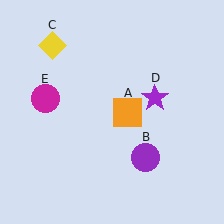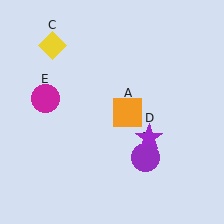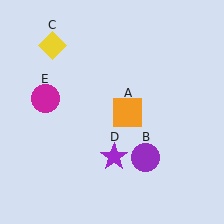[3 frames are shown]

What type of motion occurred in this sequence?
The purple star (object D) rotated clockwise around the center of the scene.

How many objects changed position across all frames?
1 object changed position: purple star (object D).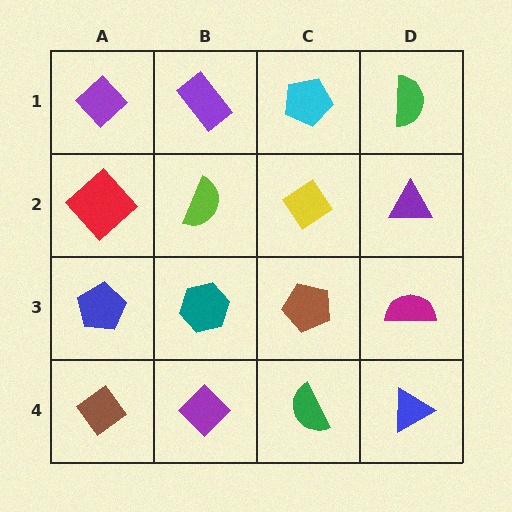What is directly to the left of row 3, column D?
A brown pentagon.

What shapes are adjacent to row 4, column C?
A brown pentagon (row 3, column C), a purple diamond (row 4, column B), a blue triangle (row 4, column D).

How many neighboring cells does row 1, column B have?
3.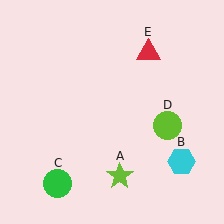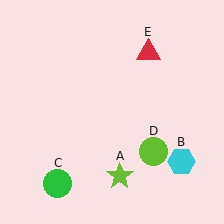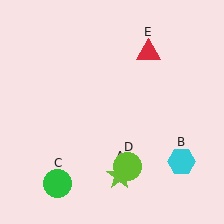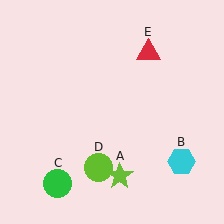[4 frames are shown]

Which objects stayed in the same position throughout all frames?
Lime star (object A) and cyan hexagon (object B) and green circle (object C) and red triangle (object E) remained stationary.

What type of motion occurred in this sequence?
The lime circle (object D) rotated clockwise around the center of the scene.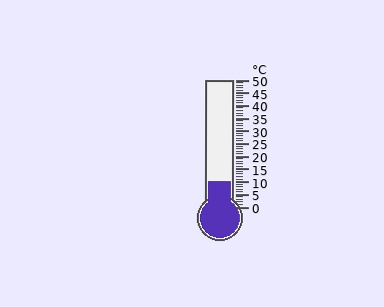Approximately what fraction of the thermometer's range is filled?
The thermometer is filled to approximately 20% of its range.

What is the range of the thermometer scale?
The thermometer scale ranges from 0°C to 50°C.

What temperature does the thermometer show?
The thermometer shows approximately 10°C.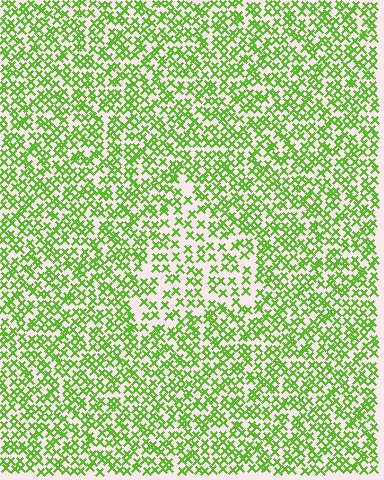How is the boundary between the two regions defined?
The boundary is defined by a change in element density (approximately 1.7x ratio). All elements are the same color, size, and shape.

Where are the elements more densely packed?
The elements are more densely packed outside the triangle boundary.